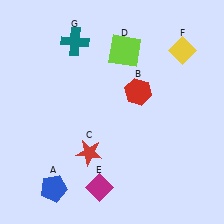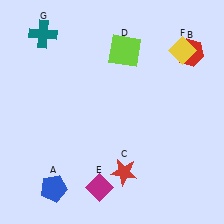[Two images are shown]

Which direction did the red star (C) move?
The red star (C) moved right.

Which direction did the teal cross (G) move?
The teal cross (G) moved left.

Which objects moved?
The objects that moved are: the red hexagon (B), the red star (C), the teal cross (G).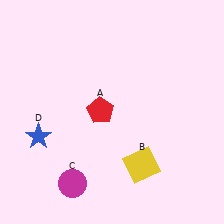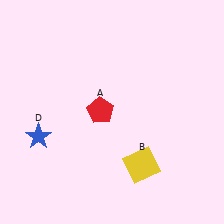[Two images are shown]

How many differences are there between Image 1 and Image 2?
There is 1 difference between the two images.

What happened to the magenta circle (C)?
The magenta circle (C) was removed in Image 2. It was in the bottom-left area of Image 1.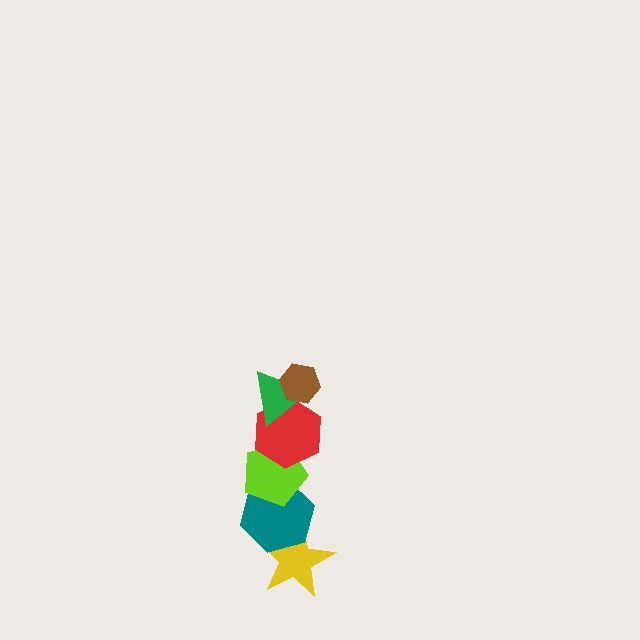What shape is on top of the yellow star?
The teal hexagon is on top of the yellow star.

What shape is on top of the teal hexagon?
The lime pentagon is on top of the teal hexagon.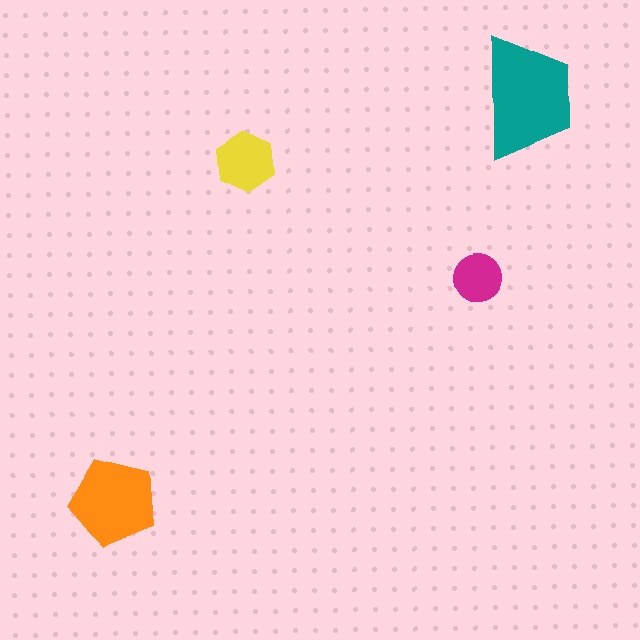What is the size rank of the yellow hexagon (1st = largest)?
3rd.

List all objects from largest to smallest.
The teal trapezoid, the orange pentagon, the yellow hexagon, the magenta circle.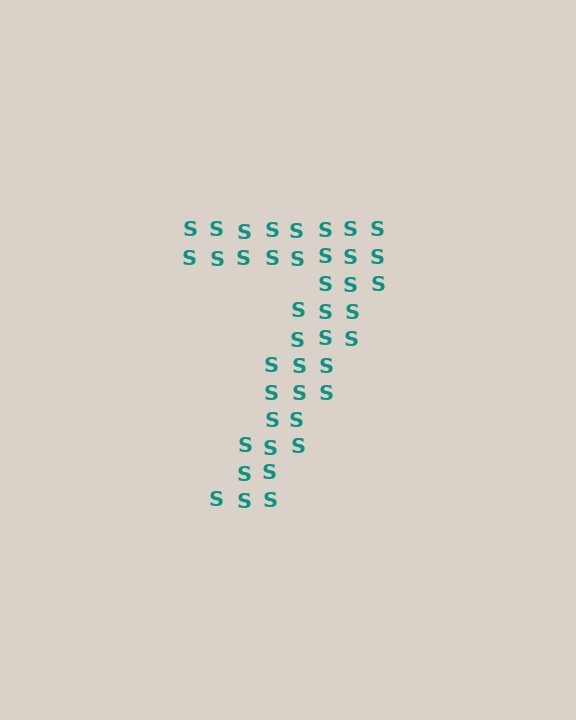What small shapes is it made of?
It is made of small letter S's.